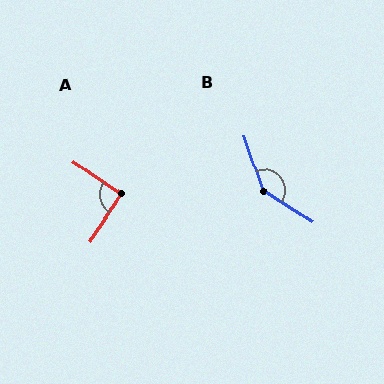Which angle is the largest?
B, at approximately 141 degrees.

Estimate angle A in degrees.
Approximately 90 degrees.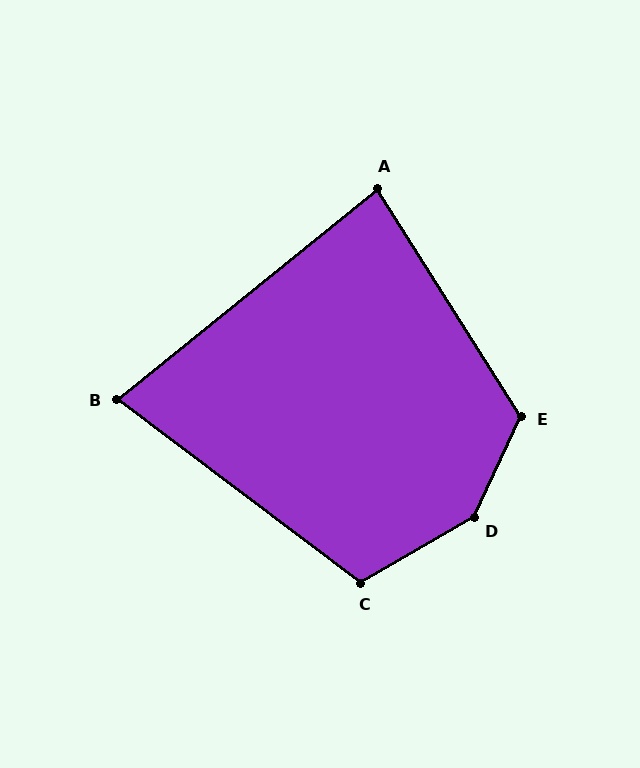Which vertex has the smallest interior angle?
B, at approximately 76 degrees.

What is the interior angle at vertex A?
Approximately 83 degrees (acute).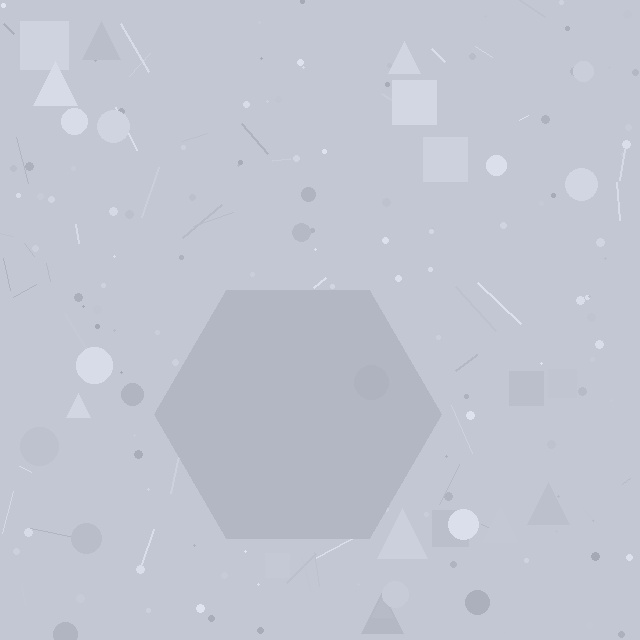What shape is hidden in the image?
A hexagon is hidden in the image.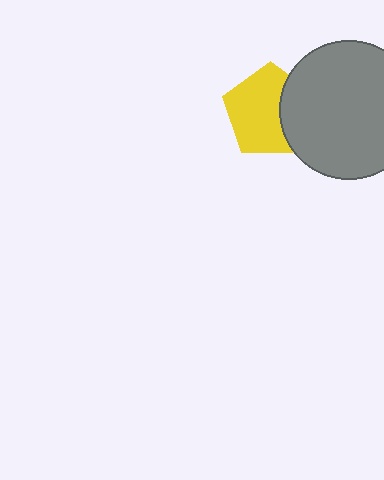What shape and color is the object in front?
The object in front is a gray circle.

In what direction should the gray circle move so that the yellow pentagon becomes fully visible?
The gray circle should move right. That is the shortest direction to clear the overlap and leave the yellow pentagon fully visible.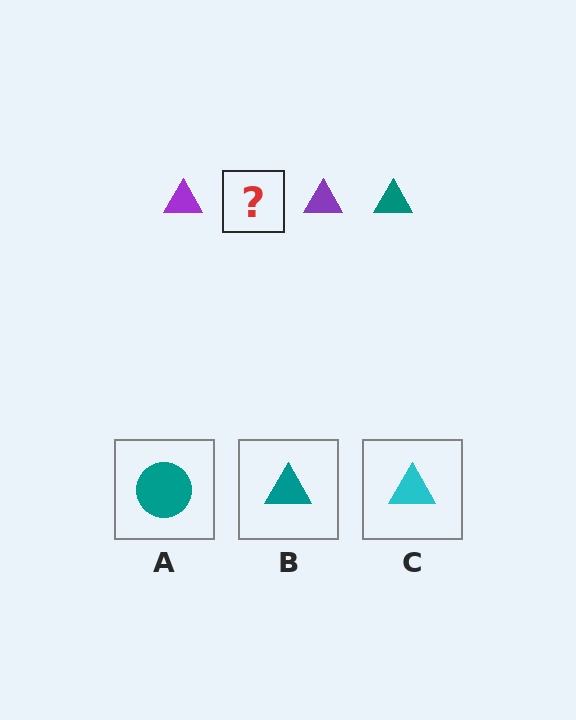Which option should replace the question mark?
Option B.